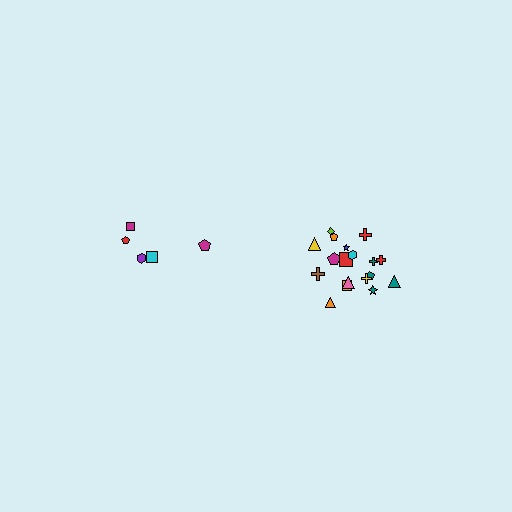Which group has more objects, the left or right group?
The right group.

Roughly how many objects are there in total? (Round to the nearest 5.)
Roughly 25 objects in total.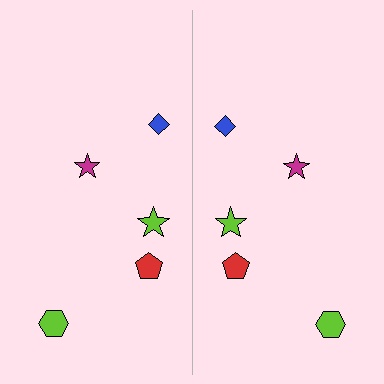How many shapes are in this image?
There are 10 shapes in this image.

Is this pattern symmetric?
Yes, this pattern has bilateral (reflection) symmetry.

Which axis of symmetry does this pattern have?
The pattern has a vertical axis of symmetry running through the center of the image.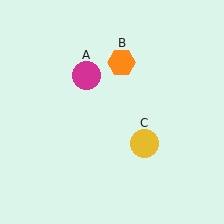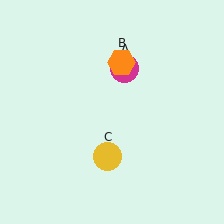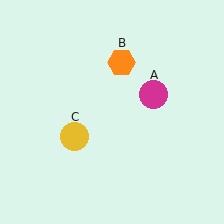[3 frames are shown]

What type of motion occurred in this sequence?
The magenta circle (object A), yellow circle (object C) rotated clockwise around the center of the scene.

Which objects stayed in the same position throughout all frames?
Orange hexagon (object B) remained stationary.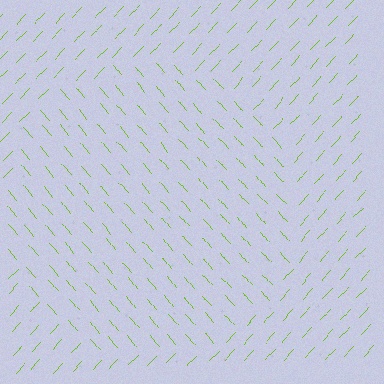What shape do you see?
I see a circle.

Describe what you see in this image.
The image is filled with small lime line segments. A circle region in the image has lines oriented differently from the surrounding lines, creating a visible texture boundary.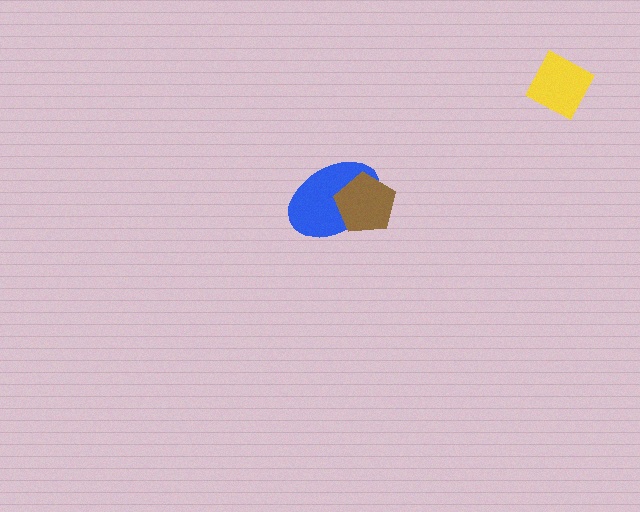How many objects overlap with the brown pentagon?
1 object overlaps with the brown pentagon.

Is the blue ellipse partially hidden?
Yes, it is partially covered by another shape.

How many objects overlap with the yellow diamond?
0 objects overlap with the yellow diamond.